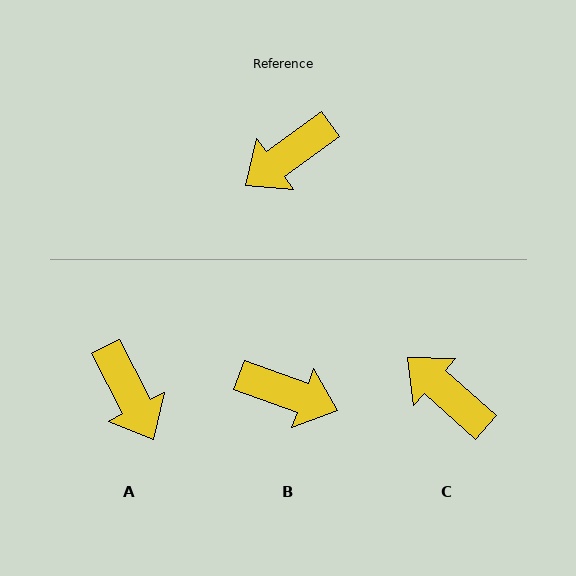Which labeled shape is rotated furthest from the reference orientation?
B, about 124 degrees away.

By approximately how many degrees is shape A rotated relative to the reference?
Approximately 81 degrees counter-clockwise.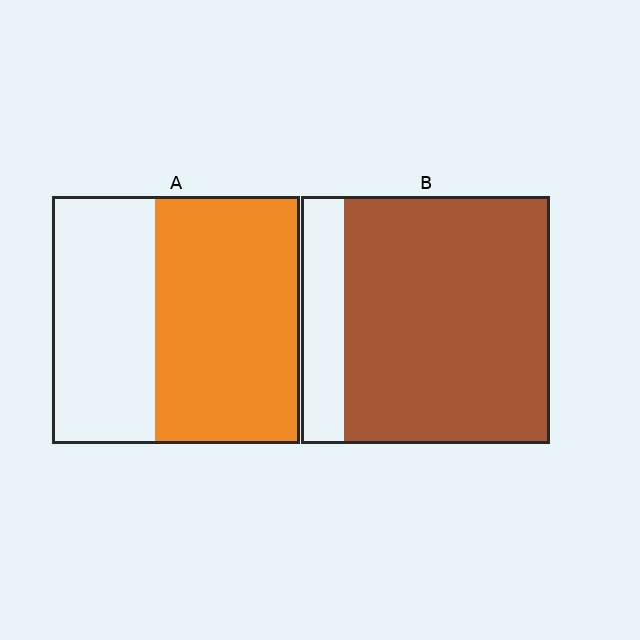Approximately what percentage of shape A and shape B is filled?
A is approximately 60% and B is approximately 85%.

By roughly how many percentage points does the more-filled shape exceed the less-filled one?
By roughly 25 percentage points (B over A).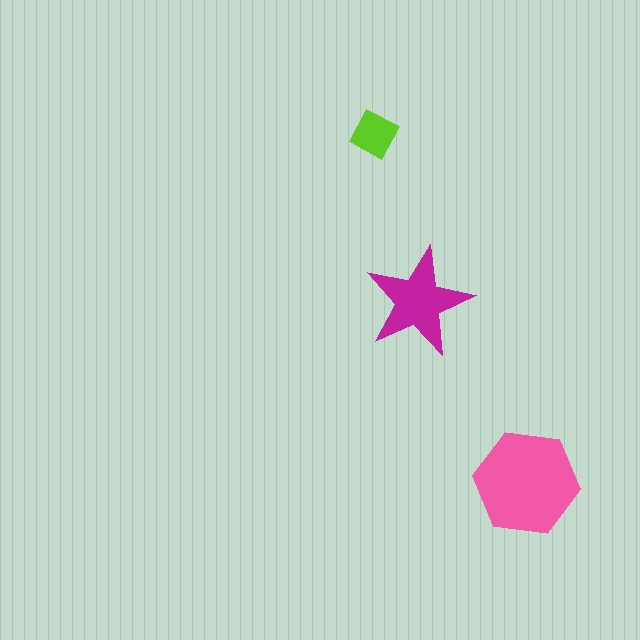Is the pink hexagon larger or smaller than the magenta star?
Larger.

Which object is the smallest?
The lime diamond.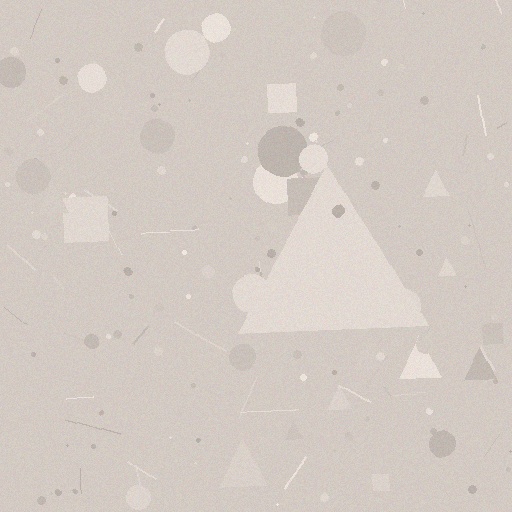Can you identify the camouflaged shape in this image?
The camouflaged shape is a triangle.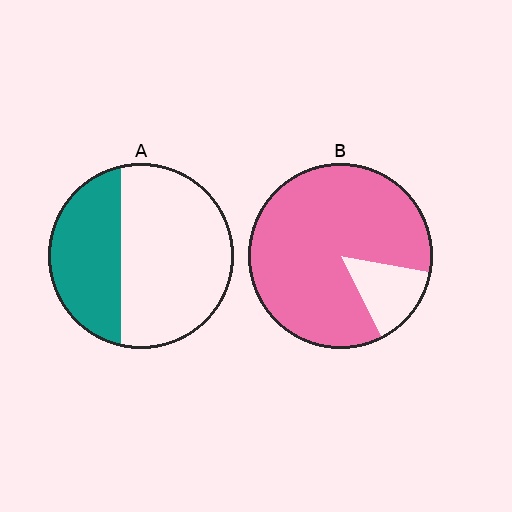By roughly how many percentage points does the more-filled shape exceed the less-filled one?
By roughly 50 percentage points (B over A).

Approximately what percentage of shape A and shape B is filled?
A is approximately 35% and B is approximately 85%.